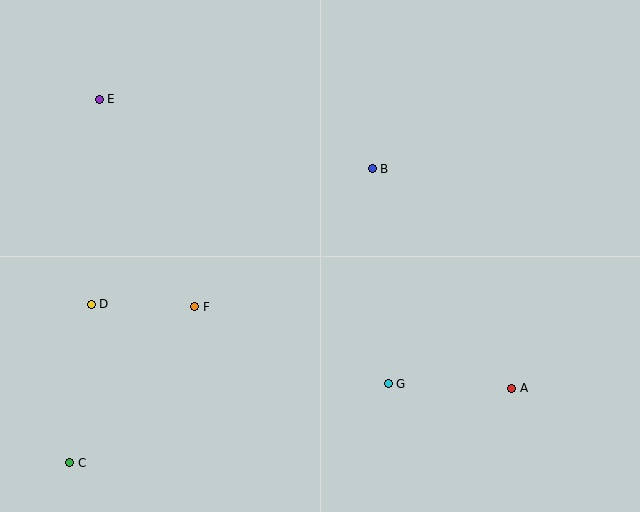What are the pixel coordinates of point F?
Point F is at (195, 307).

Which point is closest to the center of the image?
Point B at (372, 169) is closest to the center.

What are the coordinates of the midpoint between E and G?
The midpoint between E and G is at (244, 242).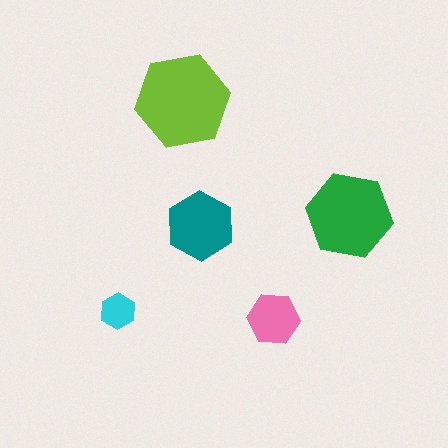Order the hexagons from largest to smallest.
the lime one, the green one, the teal one, the pink one, the cyan one.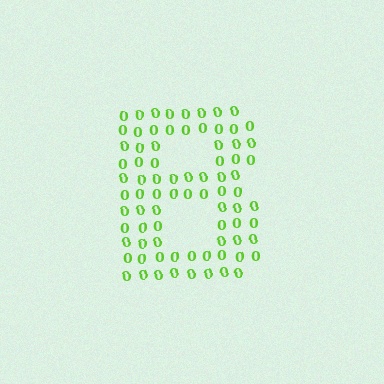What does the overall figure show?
The overall figure shows the letter B.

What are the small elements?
The small elements are digit 0's.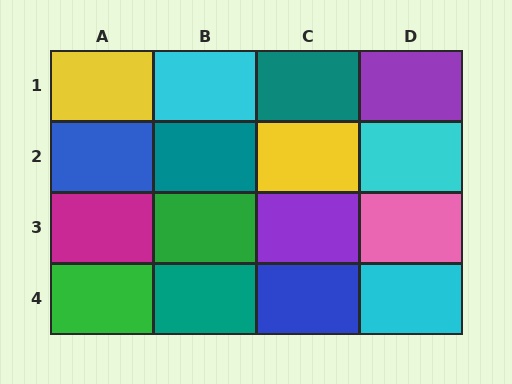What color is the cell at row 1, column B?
Cyan.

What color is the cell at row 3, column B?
Green.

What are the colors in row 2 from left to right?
Blue, teal, yellow, cyan.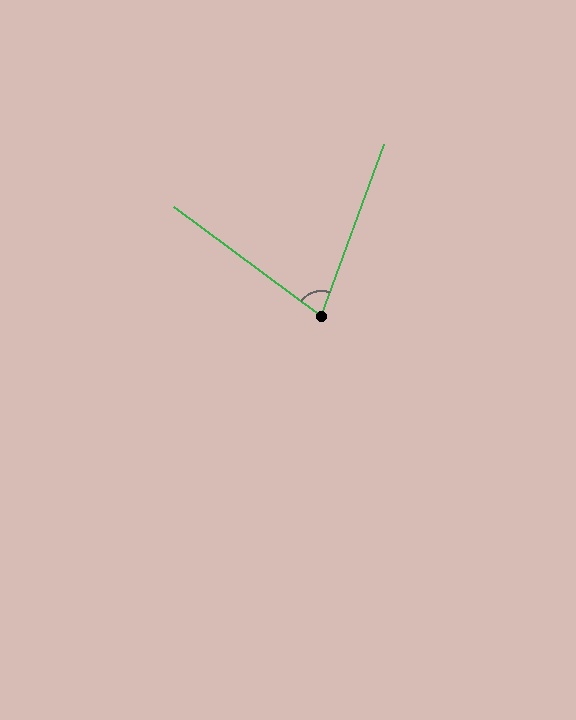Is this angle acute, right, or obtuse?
It is acute.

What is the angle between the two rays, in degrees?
Approximately 73 degrees.